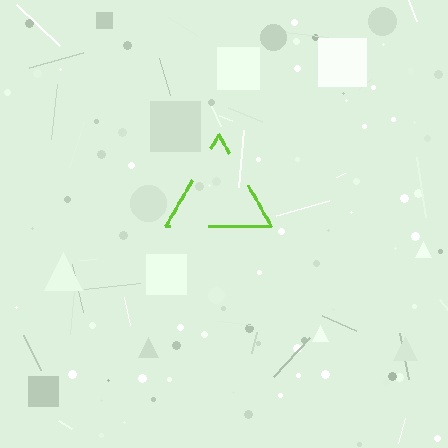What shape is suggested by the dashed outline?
The dashed outline suggests a triangle.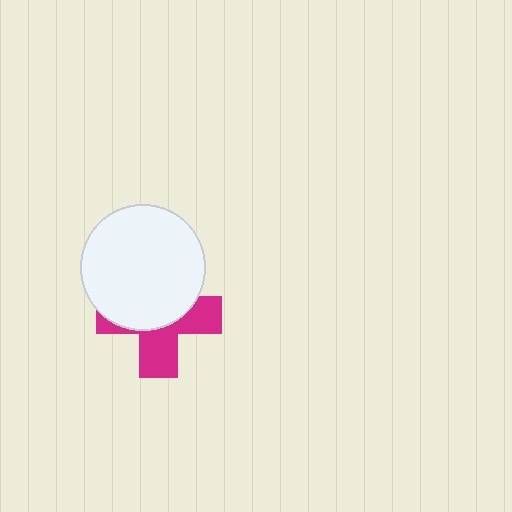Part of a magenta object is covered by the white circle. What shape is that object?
It is a cross.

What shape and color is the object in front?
The object in front is a white circle.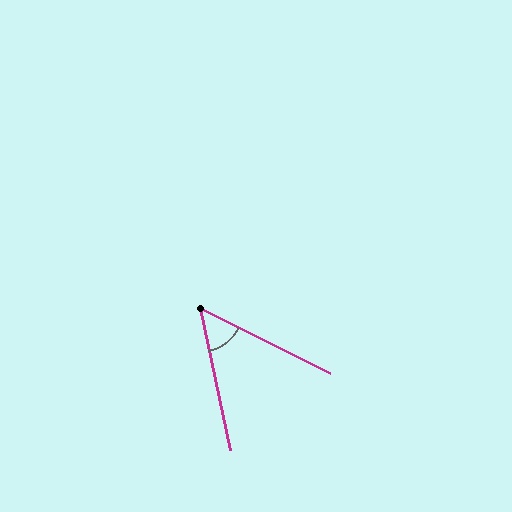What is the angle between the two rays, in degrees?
Approximately 52 degrees.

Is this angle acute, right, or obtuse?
It is acute.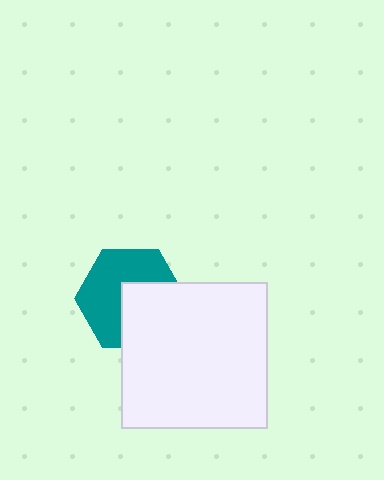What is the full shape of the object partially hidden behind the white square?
The partially hidden object is a teal hexagon.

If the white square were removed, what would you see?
You would see the complete teal hexagon.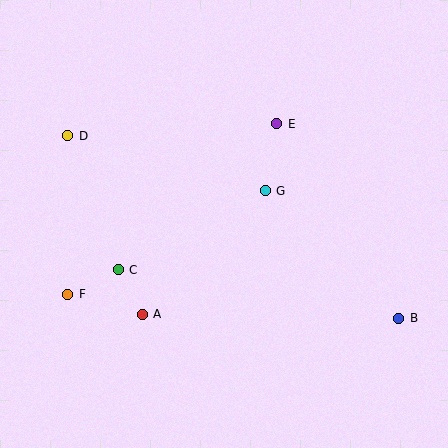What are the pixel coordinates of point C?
Point C is at (118, 270).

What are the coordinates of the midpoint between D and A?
The midpoint between D and A is at (105, 225).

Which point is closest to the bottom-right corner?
Point B is closest to the bottom-right corner.